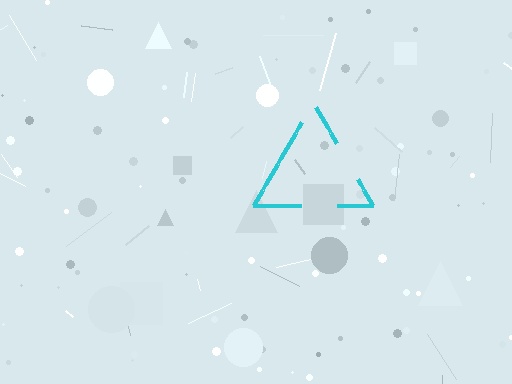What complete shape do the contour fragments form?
The contour fragments form a triangle.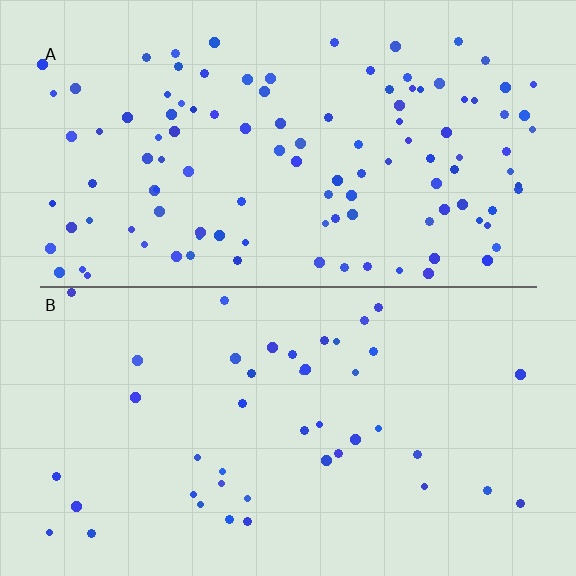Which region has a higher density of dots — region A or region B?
A (the top).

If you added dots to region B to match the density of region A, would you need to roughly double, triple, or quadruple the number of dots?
Approximately triple.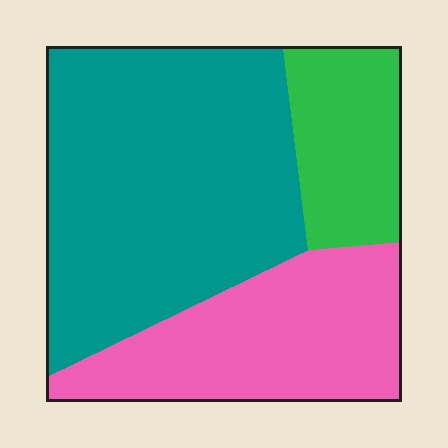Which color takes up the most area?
Teal, at roughly 55%.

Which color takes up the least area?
Green, at roughly 15%.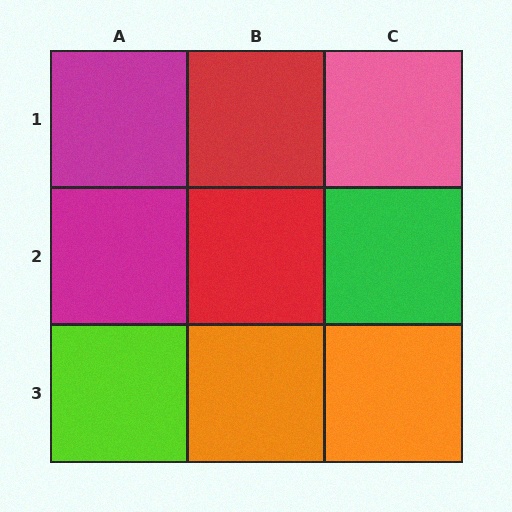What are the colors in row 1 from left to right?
Magenta, red, pink.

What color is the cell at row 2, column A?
Magenta.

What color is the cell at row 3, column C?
Orange.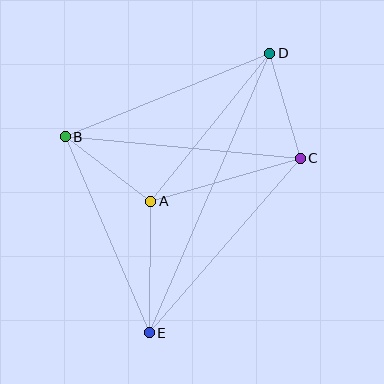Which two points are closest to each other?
Points A and B are closest to each other.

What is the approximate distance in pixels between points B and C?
The distance between B and C is approximately 236 pixels.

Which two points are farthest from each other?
Points D and E are farthest from each other.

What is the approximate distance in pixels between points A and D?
The distance between A and D is approximately 190 pixels.